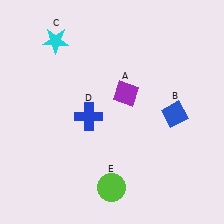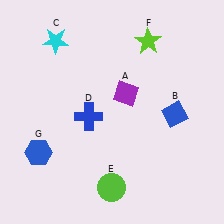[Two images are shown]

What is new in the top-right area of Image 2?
A lime star (F) was added in the top-right area of Image 2.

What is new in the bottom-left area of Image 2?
A blue hexagon (G) was added in the bottom-left area of Image 2.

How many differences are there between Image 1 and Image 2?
There are 2 differences between the two images.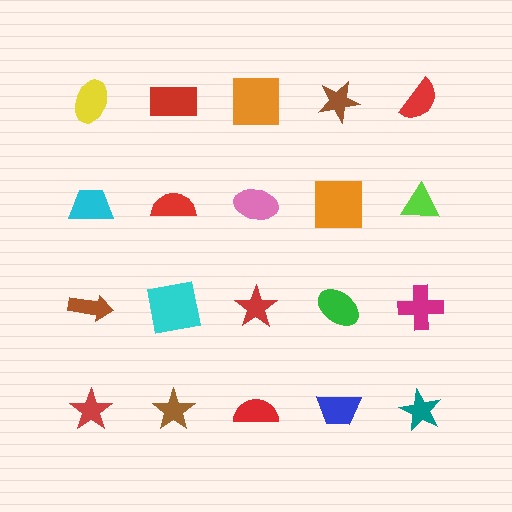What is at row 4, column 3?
A red semicircle.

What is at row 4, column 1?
A red star.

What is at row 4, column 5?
A teal star.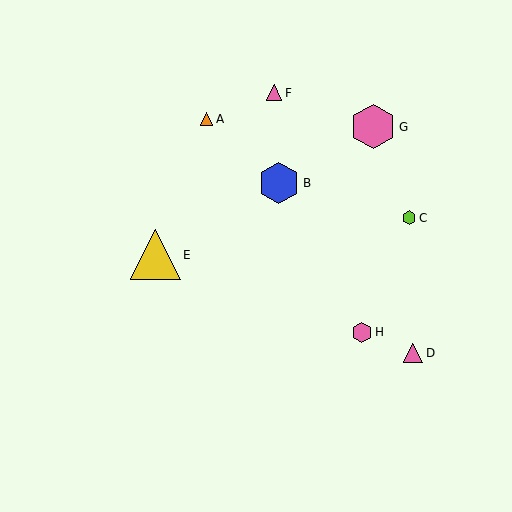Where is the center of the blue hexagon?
The center of the blue hexagon is at (279, 183).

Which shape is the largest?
The yellow triangle (labeled E) is the largest.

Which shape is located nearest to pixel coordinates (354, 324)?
The pink hexagon (labeled H) at (362, 332) is nearest to that location.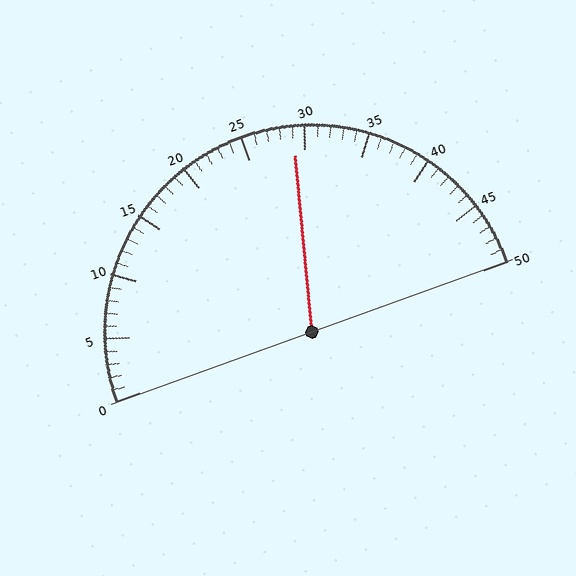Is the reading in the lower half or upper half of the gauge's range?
The reading is in the upper half of the range (0 to 50).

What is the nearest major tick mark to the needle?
The nearest major tick mark is 30.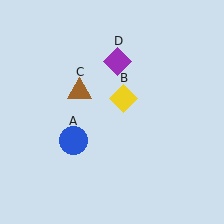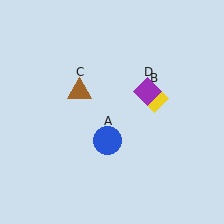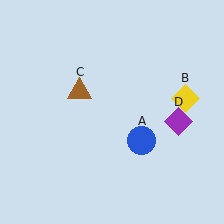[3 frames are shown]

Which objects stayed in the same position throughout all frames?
Brown triangle (object C) remained stationary.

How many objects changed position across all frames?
3 objects changed position: blue circle (object A), yellow diamond (object B), purple diamond (object D).